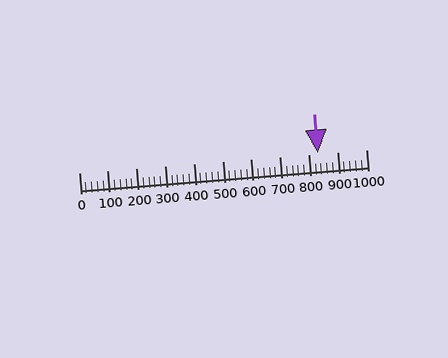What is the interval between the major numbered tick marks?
The major tick marks are spaced 100 units apart.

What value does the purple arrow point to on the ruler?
The purple arrow points to approximately 832.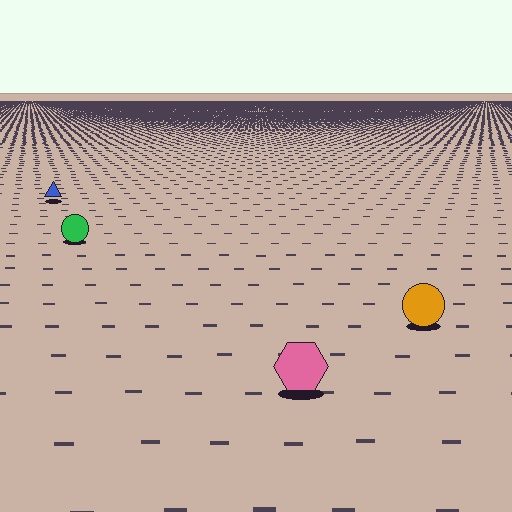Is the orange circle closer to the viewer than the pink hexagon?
No. The pink hexagon is closer — you can tell from the texture gradient: the ground texture is coarser near it.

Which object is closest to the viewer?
The pink hexagon is closest. The texture marks near it are larger and more spread out.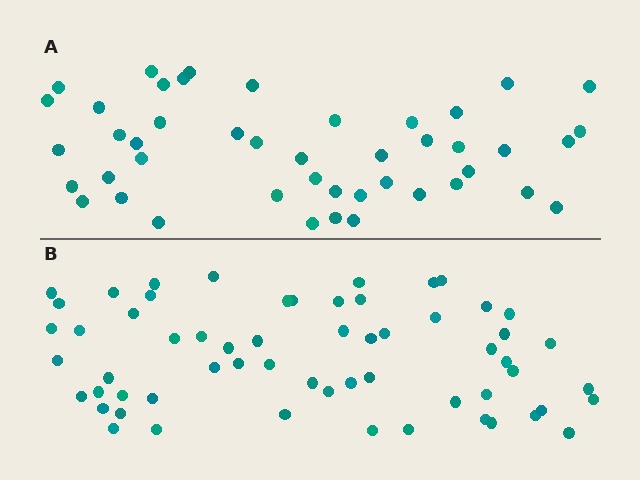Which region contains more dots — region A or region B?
Region B (the bottom region) has more dots.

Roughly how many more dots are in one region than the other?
Region B has approximately 15 more dots than region A.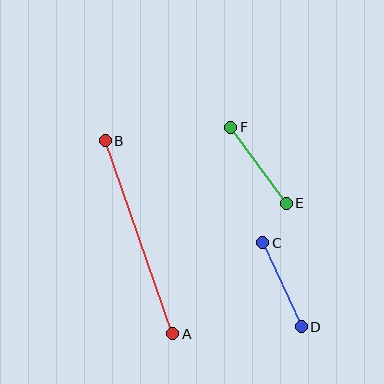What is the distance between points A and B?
The distance is approximately 204 pixels.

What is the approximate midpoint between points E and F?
The midpoint is at approximately (258, 165) pixels.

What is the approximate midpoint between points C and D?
The midpoint is at approximately (282, 285) pixels.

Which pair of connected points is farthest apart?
Points A and B are farthest apart.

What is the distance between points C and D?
The distance is approximately 92 pixels.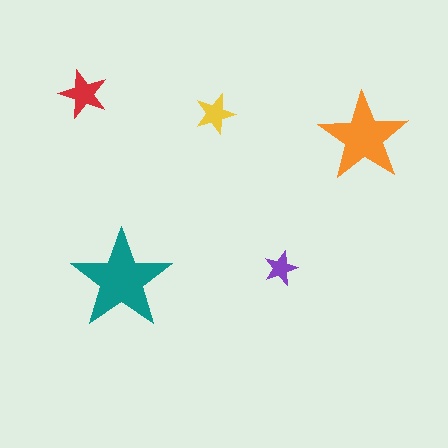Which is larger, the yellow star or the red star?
The red one.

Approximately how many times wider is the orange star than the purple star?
About 2.5 times wider.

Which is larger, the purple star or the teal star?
The teal one.